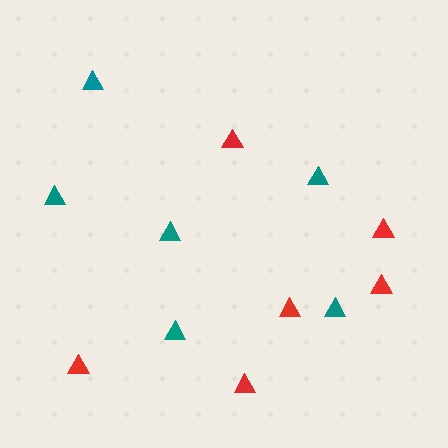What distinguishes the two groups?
There are 2 groups: one group of red triangles (6) and one group of teal triangles (6).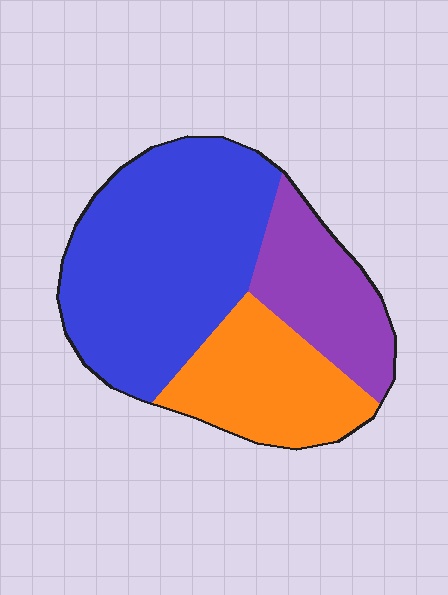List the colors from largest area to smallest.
From largest to smallest: blue, orange, purple.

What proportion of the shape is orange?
Orange covers 26% of the shape.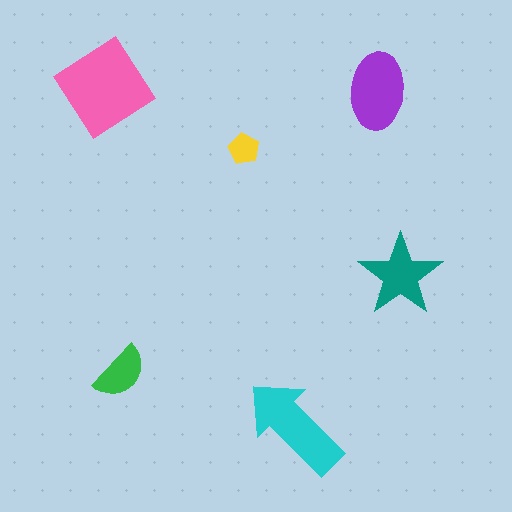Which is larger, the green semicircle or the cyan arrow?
The cyan arrow.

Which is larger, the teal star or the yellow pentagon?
The teal star.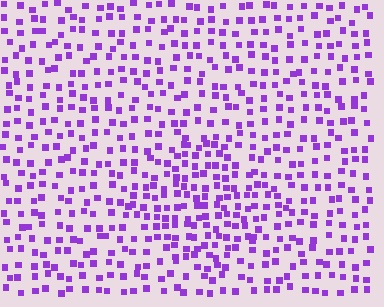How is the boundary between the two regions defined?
The boundary is defined by a change in element density (approximately 1.6x ratio). All elements are the same color, size, and shape.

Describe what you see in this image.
The image contains small purple elements arranged at two different densities. A diamond-shaped region is visible where the elements are more densely packed than the surrounding area.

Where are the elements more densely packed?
The elements are more densely packed inside the diamond boundary.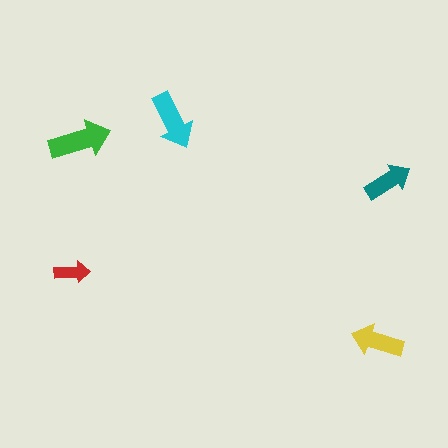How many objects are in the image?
There are 5 objects in the image.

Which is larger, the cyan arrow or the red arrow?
The cyan one.